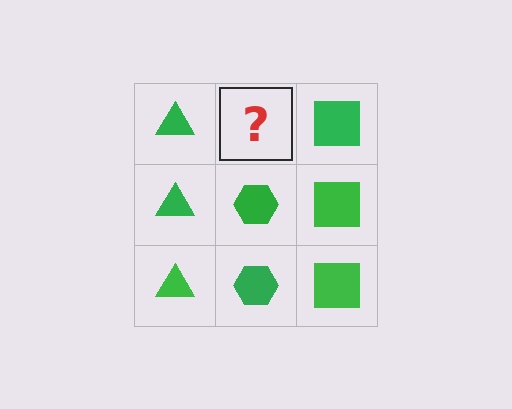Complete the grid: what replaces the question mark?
The question mark should be replaced with a green hexagon.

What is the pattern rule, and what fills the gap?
The rule is that each column has a consistent shape. The gap should be filled with a green hexagon.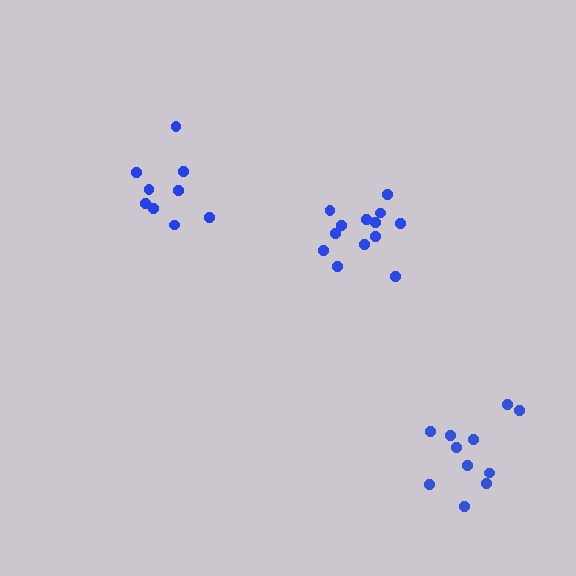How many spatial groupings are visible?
There are 3 spatial groupings.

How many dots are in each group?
Group 1: 9 dots, Group 2: 13 dots, Group 3: 11 dots (33 total).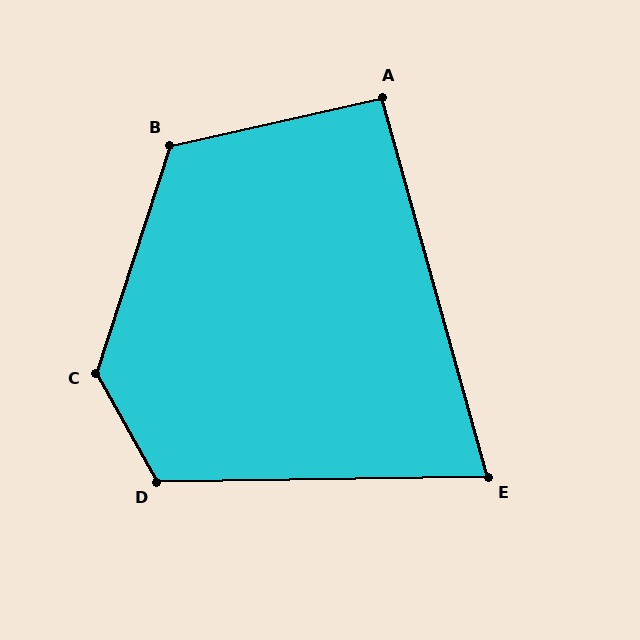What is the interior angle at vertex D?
Approximately 118 degrees (obtuse).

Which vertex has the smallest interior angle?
E, at approximately 75 degrees.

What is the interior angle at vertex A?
Approximately 93 degrees (approximately right).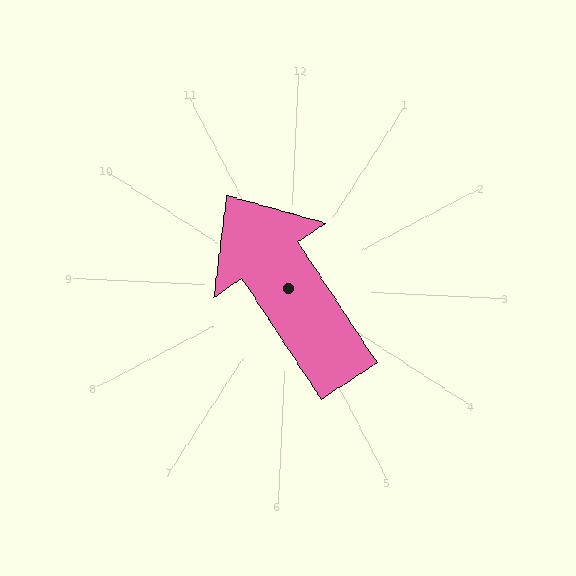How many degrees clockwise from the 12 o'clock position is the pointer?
Approximately 324 degrees.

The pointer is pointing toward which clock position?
Roughly 11 o'clock.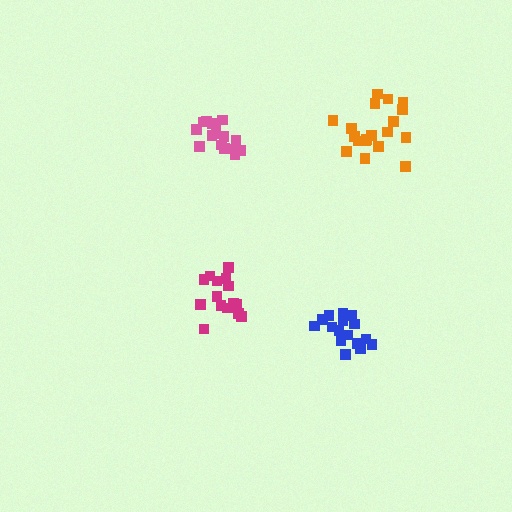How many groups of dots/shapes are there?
There are 4 groups.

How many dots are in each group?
Group 1: 17 dots, Group 2: 19 dots, Group 3: 16 dots, Group 4: 15 dots (67 total).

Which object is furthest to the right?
The orange cluster is rightmost.